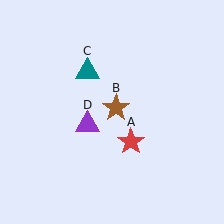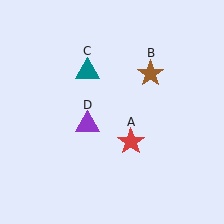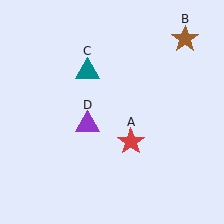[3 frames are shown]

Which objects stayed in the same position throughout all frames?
Red star (object A) and teal triangle (object C) and purple triangle (object D) remained stationary.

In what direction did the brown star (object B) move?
The brown star (object B) moved up and to the right.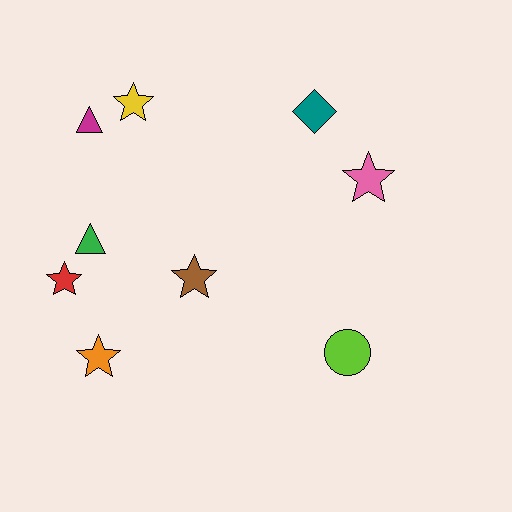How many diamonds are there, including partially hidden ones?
There is 1 diamond.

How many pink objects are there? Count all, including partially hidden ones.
There is 1 pink object.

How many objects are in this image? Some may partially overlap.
There are 9 objects.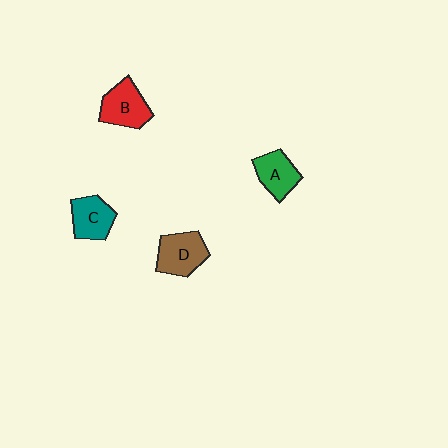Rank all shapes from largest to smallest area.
From largest to smallest: B (red), D (brown), C (teal), A (green).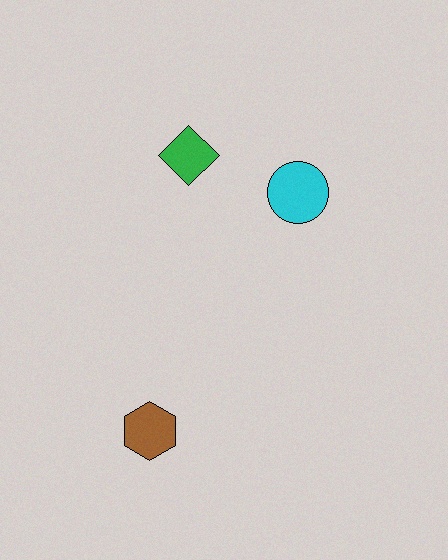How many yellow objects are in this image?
There are no yellow objects.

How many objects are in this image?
There are 3 objects.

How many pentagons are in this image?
There are no pentagons.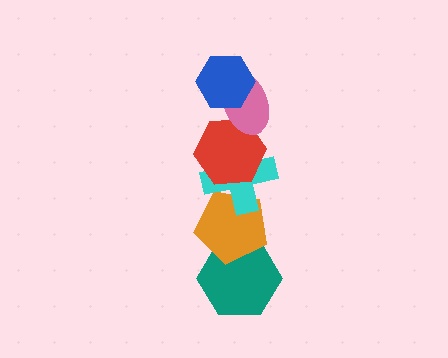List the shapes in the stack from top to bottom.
From top to bottom: the blue hexagon, the pink ellipse, the red hexagon, the cyan cross, the orange pentagon, the teal hexagon.